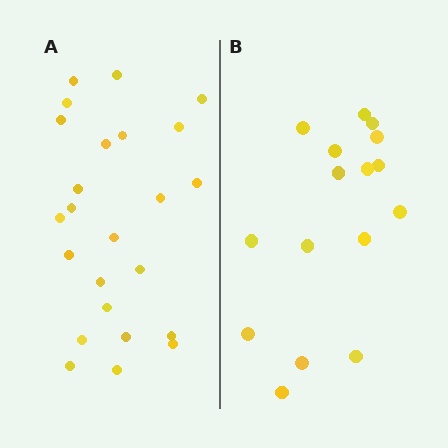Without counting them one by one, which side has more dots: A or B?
Region A (the left region) has more dots.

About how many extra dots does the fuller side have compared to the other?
Region A has roughly 8 or so more dots than region B.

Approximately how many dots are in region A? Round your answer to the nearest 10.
About 20 dots. (The exact count is 24, which rounds to 20.)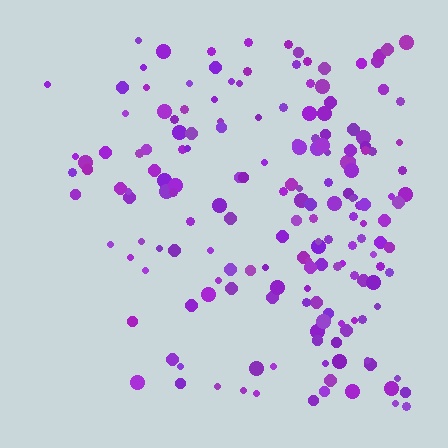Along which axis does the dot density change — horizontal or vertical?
Horizontal.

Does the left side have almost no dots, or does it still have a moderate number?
Still a moderate number, just noticeably fewer than the right.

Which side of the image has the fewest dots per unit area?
The left.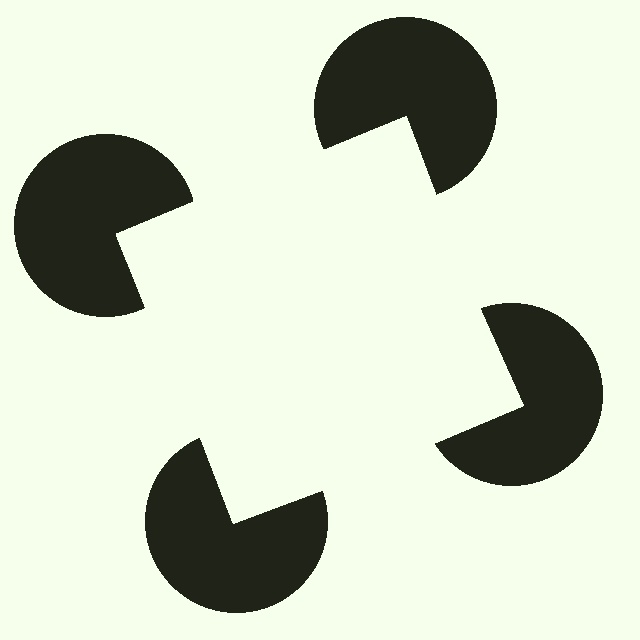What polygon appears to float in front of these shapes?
An illusory square — its edges are inferred from the aligned wedge cuts in the pac-man discs, not physically drawn.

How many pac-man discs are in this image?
There are 4 — one at each vertex of the illusory square.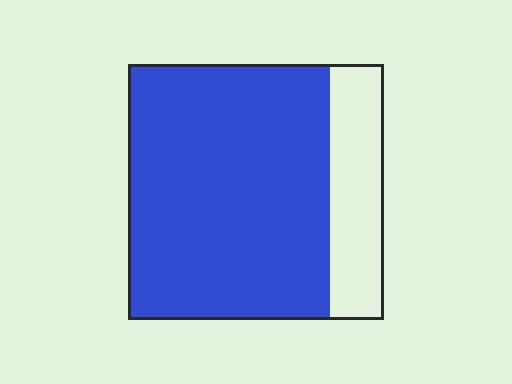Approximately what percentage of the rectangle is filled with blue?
Approximately 80%.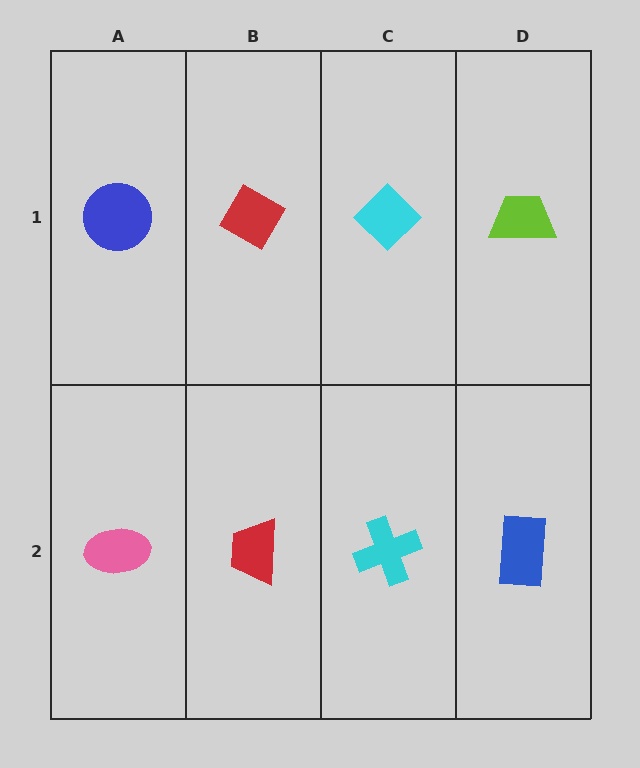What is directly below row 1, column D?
A blue rectangle.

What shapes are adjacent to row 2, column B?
A red diamond (row 1, column B), a pink ellipse (row 2, column A), a cyan cross (row 2, column C).